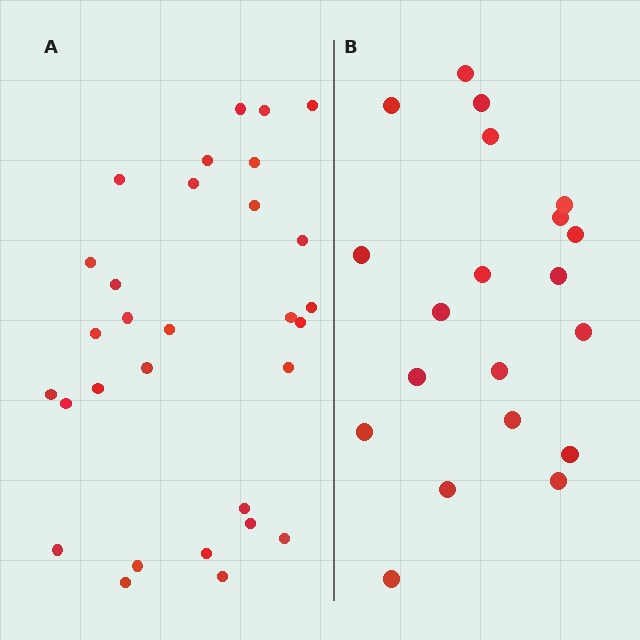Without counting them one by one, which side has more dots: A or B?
Region A (the left region) has more dots.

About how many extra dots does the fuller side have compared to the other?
Region A has roughly 10 or so more dots than region B.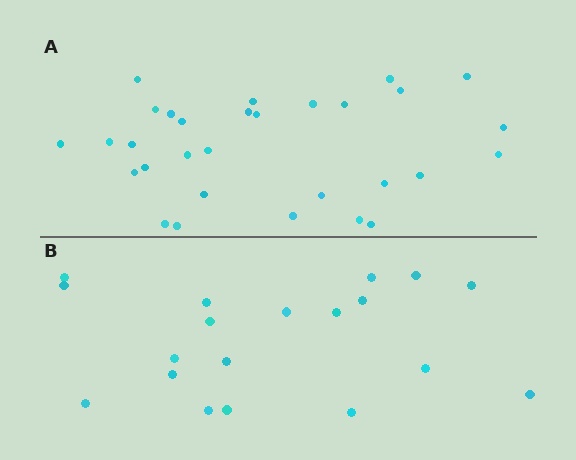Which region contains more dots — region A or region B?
Region A (the top region) has more dots.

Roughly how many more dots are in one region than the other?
Region A has roughly 12 or so more dots than region B.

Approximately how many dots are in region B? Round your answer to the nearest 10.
About 20 dots. (The exact count is 19, which rounds to 20.)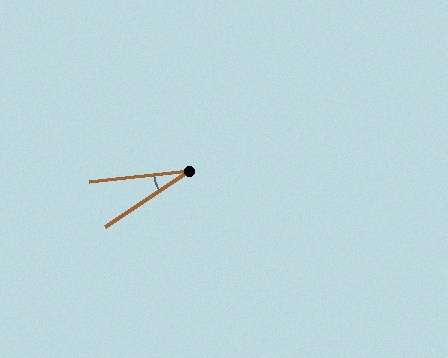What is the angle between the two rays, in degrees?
Approximately 27 degrees.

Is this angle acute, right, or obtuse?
It is acute.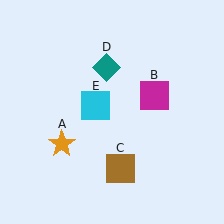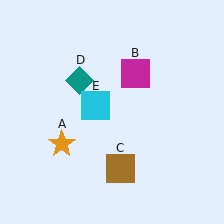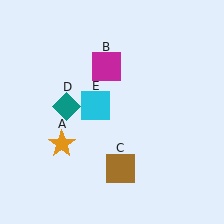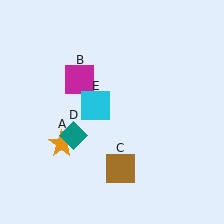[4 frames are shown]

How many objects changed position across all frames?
2 objects changed position: magenta square (object B), teal diamond (object D).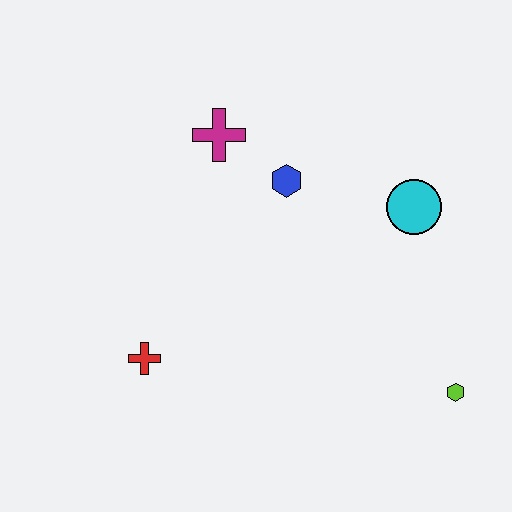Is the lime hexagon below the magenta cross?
Yes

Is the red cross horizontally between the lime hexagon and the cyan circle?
No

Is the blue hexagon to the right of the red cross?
Yes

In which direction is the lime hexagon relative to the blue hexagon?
The lime hexagon is below the blue hexagon.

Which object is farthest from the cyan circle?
The red cross is farthest from the cyan circle.